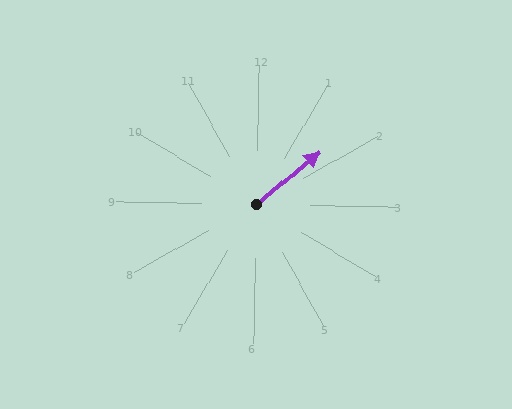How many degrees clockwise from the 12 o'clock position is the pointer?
Approximately 49 degrees.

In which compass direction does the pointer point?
Northeast.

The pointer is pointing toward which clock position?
Roughly 2 o'clock.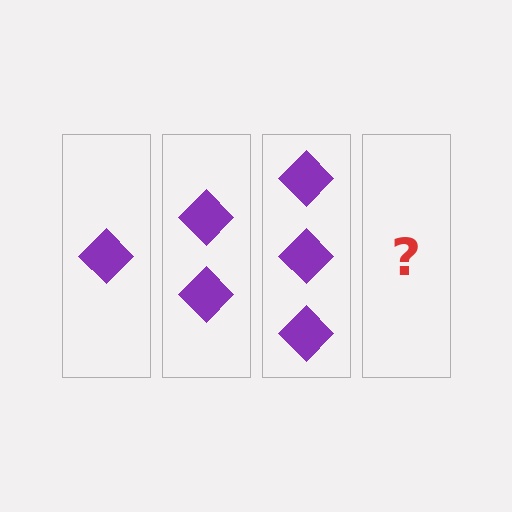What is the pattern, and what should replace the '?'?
The pattern is that each step adds one more diamond. The '?' should be 4 diamonds.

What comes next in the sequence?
The next element should be 4 diamonds.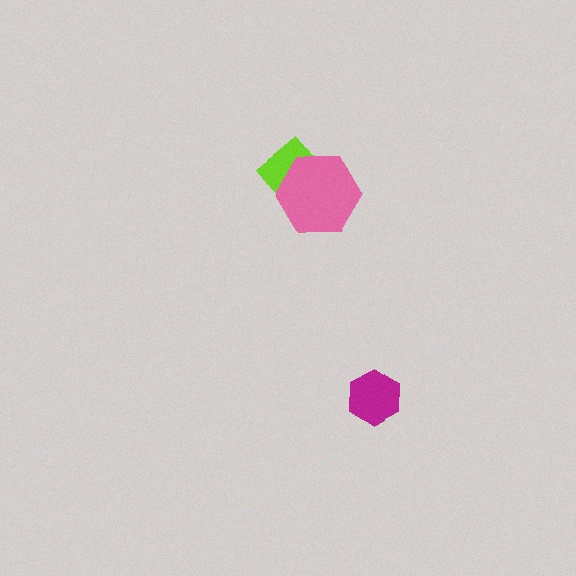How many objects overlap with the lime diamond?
1 object overlaps with the lime diamond.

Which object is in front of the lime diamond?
The pink hexagon is in front of the lime diamond.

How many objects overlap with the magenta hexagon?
0 objects overlap with the magenta hexagon.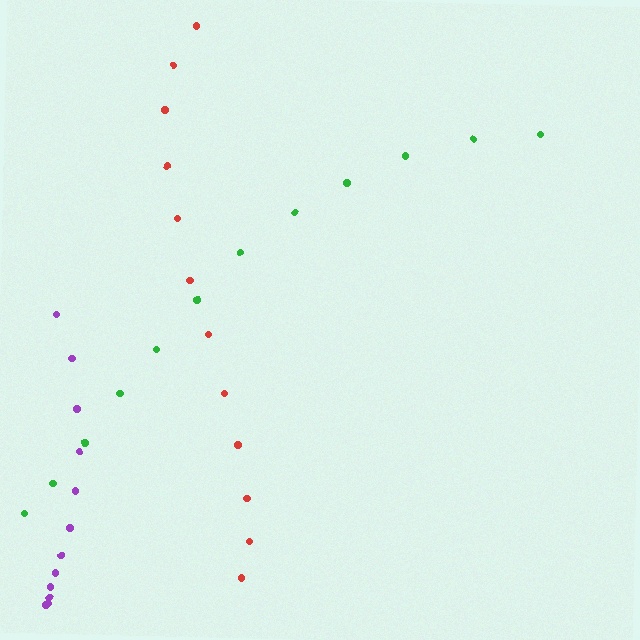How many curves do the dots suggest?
There are 3 distinct paths.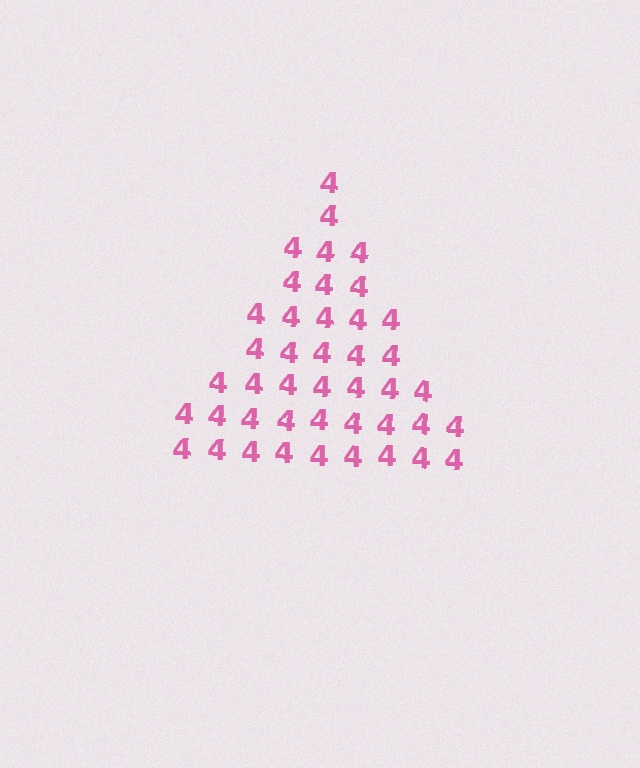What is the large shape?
The large shape is a triangle.